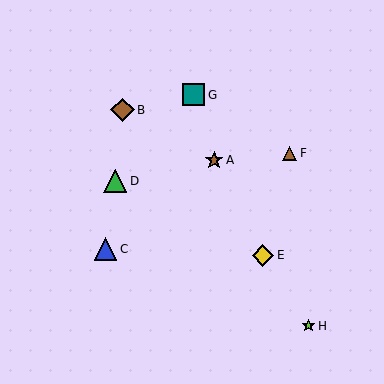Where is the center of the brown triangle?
The center of the brown triangle is at (290, 153).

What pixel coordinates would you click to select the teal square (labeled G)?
Click at (194, 95) to select the teal square G.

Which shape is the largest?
The brown diamond (labeled B) is the largest.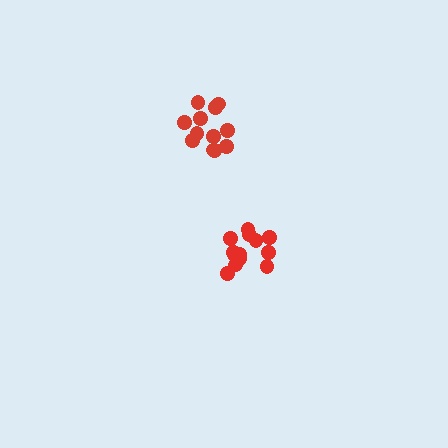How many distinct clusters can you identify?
There are 2 distinct clusters.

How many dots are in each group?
Group 1: 13 dots, Group 2: 12 dots (25 total).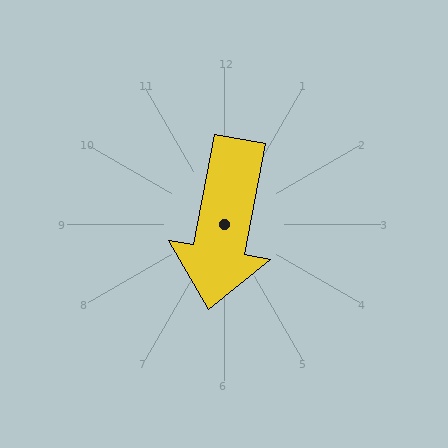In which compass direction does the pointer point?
South.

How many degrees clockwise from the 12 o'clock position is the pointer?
Approximately 190 degrees.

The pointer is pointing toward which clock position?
Roughly 6 o'clock.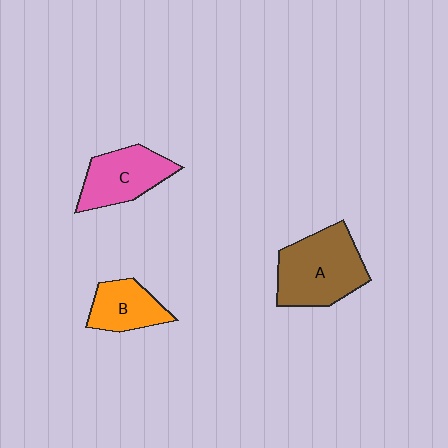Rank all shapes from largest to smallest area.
From largest to smallest: A (brown), C (pink), B (orange).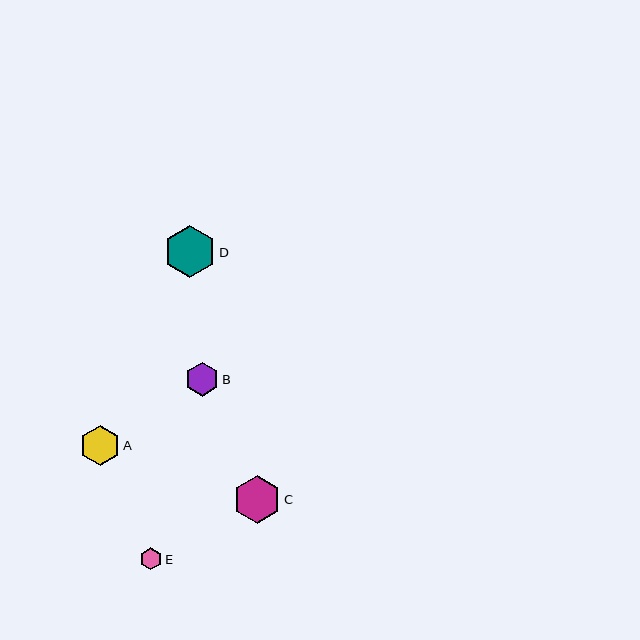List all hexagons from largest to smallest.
From largest to smallest: D, C, A, B, E.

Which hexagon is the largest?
Hexagon D is the largest with a size of approximately 52 pixels.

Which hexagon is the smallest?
Hexagon E is the smallest with a size of approximately 22 pixels.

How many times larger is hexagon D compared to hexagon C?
Hexagon D is approximately 1.1 times the size of hexagon C.